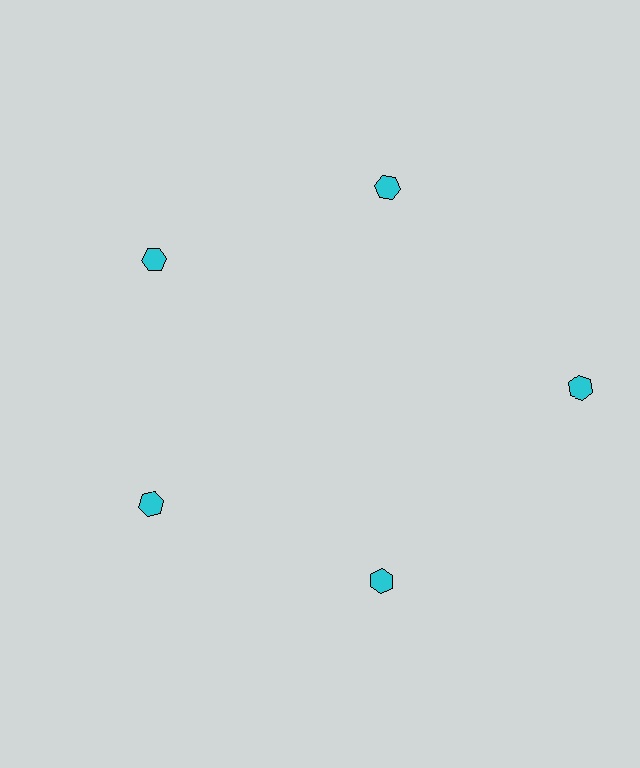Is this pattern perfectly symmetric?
No. The 5 cyan hexagons are arranged in a ring, but one element near the 3 o'clock position is pushed outward from the center, breaking the 5-fold rotational symmetry.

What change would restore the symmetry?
The symmetry would be restored by moving it inward, back onto the ring so that all 5 hexagons sit at equal angles and equal distance from the center.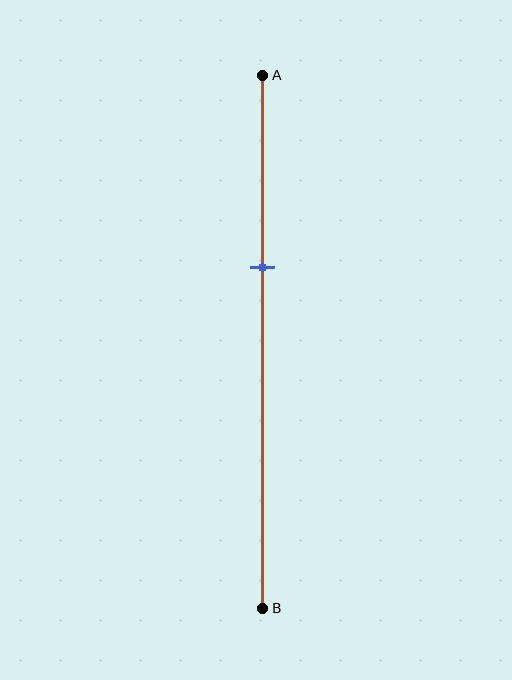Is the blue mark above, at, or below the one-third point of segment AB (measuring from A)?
The blue mark is approximately at the one-third point of segment AB.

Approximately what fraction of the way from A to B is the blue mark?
The blue mark is approximately 35% of the way from A to B.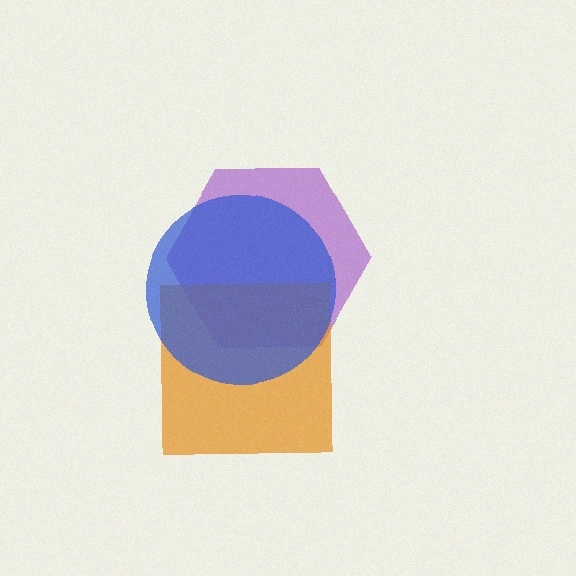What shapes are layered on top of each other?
The layered shapes are: a purple hexagon, an orange square, a blue circle.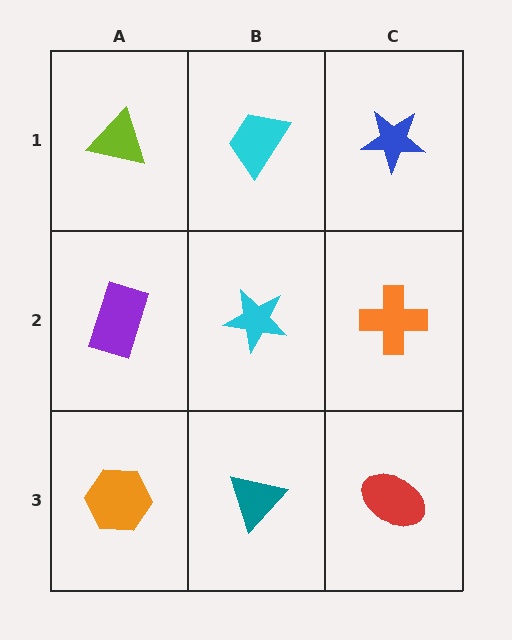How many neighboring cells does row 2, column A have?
3.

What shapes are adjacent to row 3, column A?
A purple rectangle (row 2, column A), a teal triangle (row 3, column B).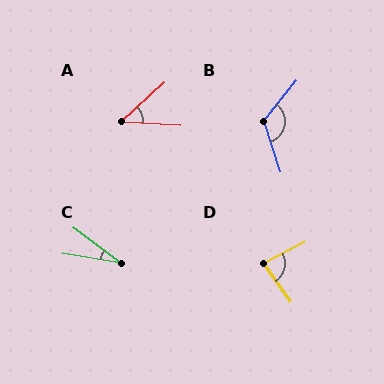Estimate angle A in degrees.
Approximately 46 degrees.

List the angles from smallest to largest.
C (28°), A (46°), D (82°), B (123°).